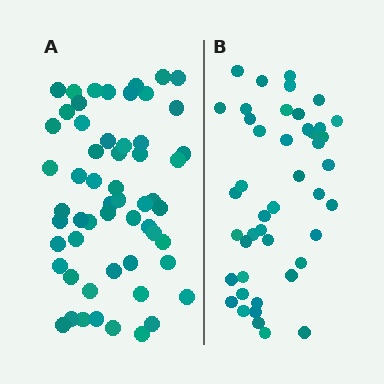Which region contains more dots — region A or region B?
Region A (the left region) has more dots.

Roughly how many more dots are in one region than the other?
Region A has approximately 15 more dots than region B.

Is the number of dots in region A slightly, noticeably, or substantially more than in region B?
Region A has noticeably more, but not dramatically so. The ratio is roughly 1.3 to 1.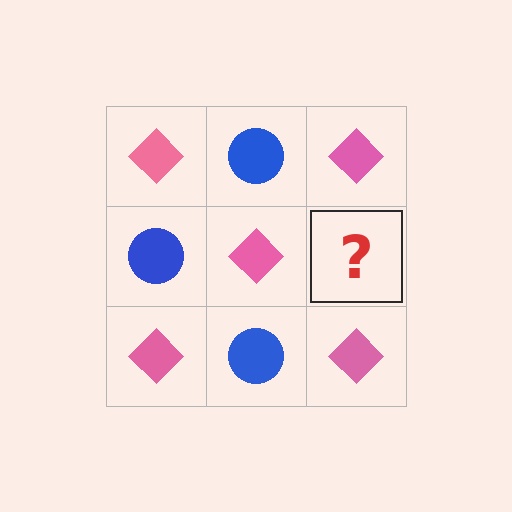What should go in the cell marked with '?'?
The missing cell should contain a blue circle.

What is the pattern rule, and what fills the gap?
The rule is that it alternates pink diamond and blue circle in a checkerboard pattern. The gap should be filled with a blue circle.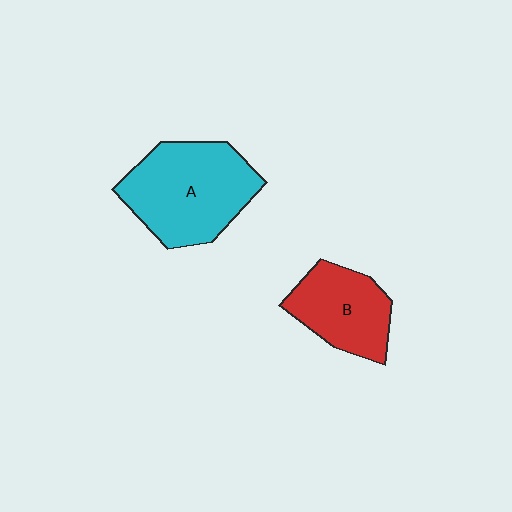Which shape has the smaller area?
Shape B (red).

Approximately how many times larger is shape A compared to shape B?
Approximately 1.5 times.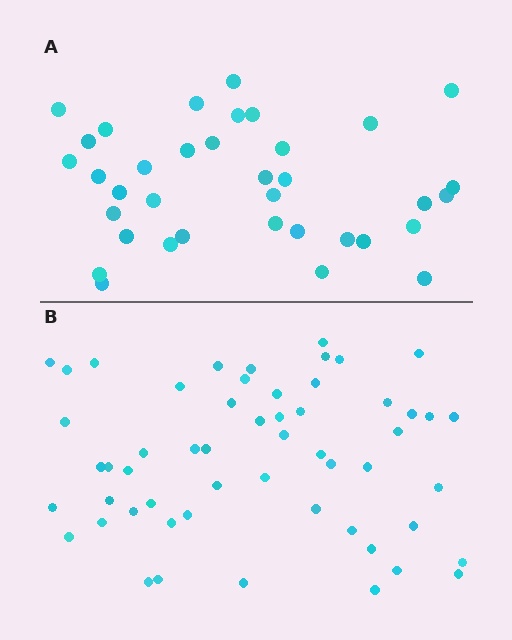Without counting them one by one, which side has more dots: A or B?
Region B (the bottom region) has more dots.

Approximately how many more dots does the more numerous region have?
Region B has approximately 20 more dots than region A.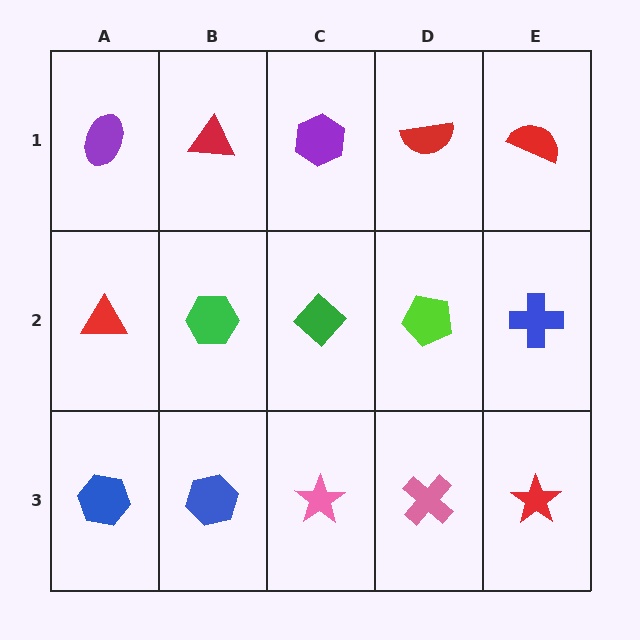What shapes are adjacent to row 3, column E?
A blue cross (row 2, column E), a pink cross (row 3, column D).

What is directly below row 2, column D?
A pink cross.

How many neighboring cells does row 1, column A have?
2.